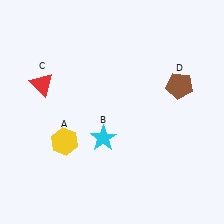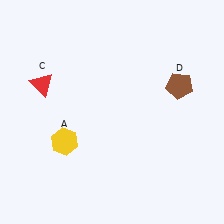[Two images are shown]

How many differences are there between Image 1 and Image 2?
There is 1 difference between the two images.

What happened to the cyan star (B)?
The cyan star (B) was removed in Image 2. It was in the bottom-left area of Image 1.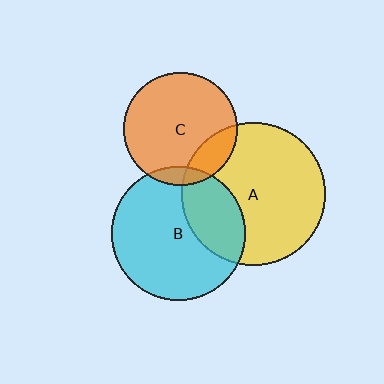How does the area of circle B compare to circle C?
Approximately 1.4 times.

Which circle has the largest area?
Circle A (yellow).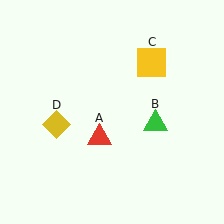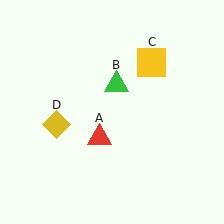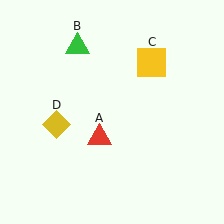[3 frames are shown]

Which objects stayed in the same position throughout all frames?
Red triangle (object A) and yellow square (object C) and yellow diamond (object D) remained stationary.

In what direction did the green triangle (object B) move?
The green triangle (object B) moved up and to the left.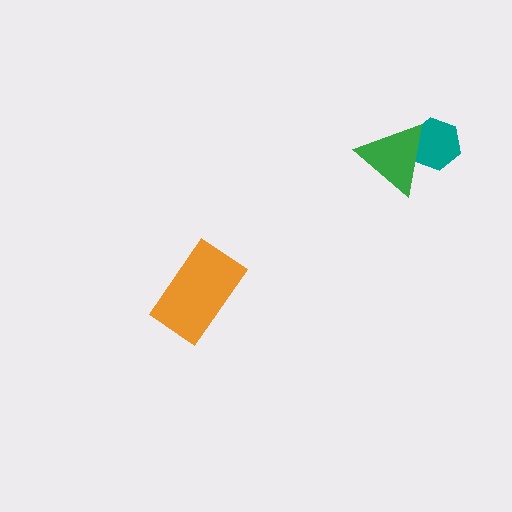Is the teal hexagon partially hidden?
Yes, it is partially covered by another shape.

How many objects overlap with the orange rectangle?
0 objects overlap with the orange rectangle.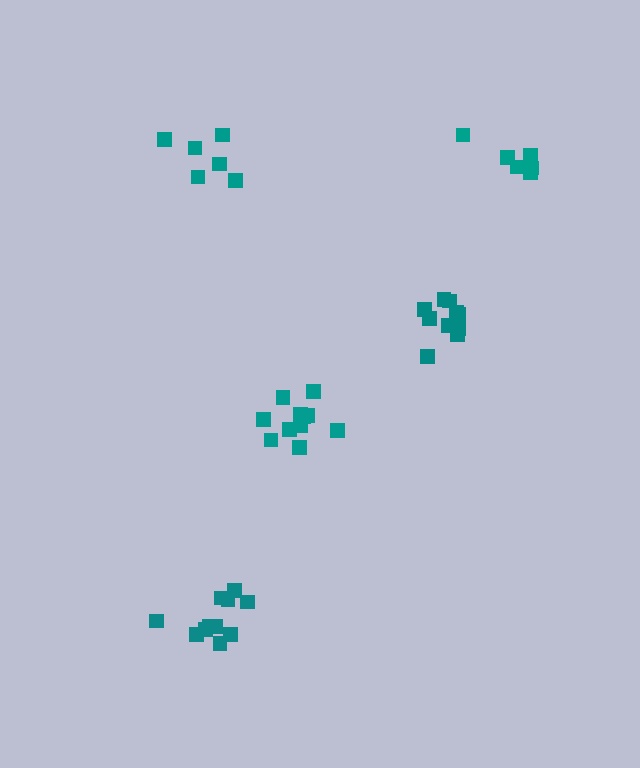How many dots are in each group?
Group 1: 11 dots, Group 2: 6 dots, Group 3: 6 dots, Group 4: 11 dots, Group 5: 10 dots (44 total).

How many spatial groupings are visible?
There are 5 spatial groupings.